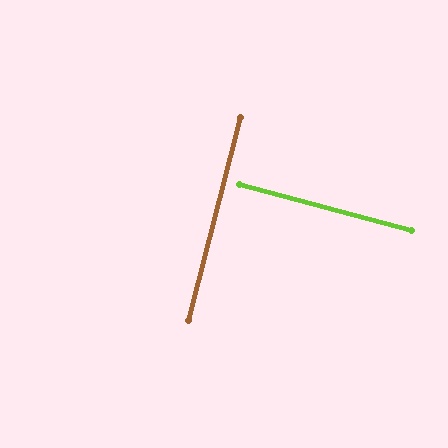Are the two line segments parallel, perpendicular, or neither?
Perpendicular — they meet at approximately 89°.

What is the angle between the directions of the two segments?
Approximately 89 degrees.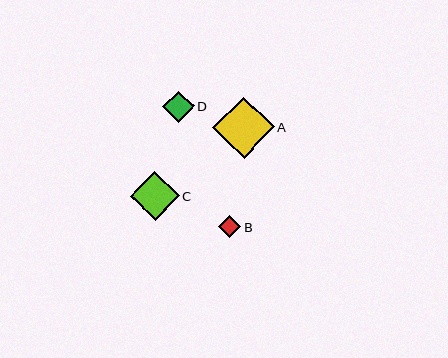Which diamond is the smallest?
Diamond B is the smallest with a size of approximately 22 pixels.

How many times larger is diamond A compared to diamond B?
Diamond A is approximately 2.8 times the size of diamond B.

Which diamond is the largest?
Diamond A is the largest with a size of approximately 61 pixels.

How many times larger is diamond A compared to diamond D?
Diamond A is approximately 1.9 times the size of diamond D.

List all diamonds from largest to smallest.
From largest to smallest: A, C, D, B.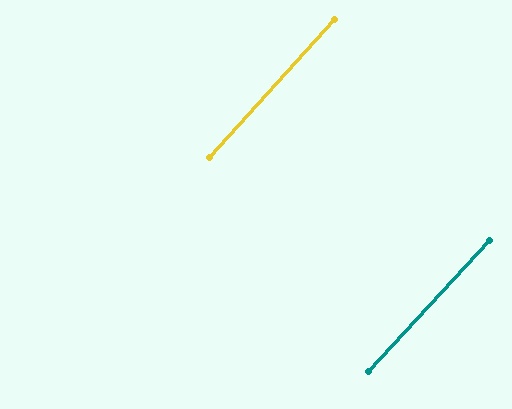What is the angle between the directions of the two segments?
Approximately 1 degree.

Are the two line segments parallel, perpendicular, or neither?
Parallel — their directions differ by only 0.7°.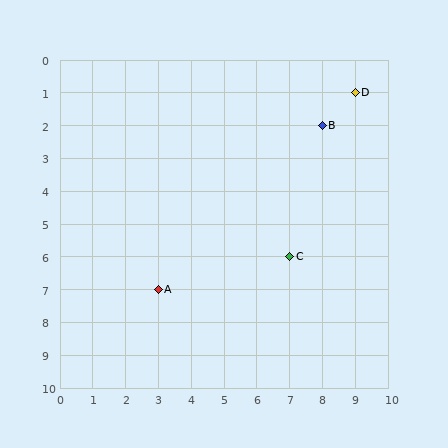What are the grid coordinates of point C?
Point C is at grid coordinates (7, 6).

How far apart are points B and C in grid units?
Points B and C are 1 column and 4 rows apart (about 4.1 grid units diagonally).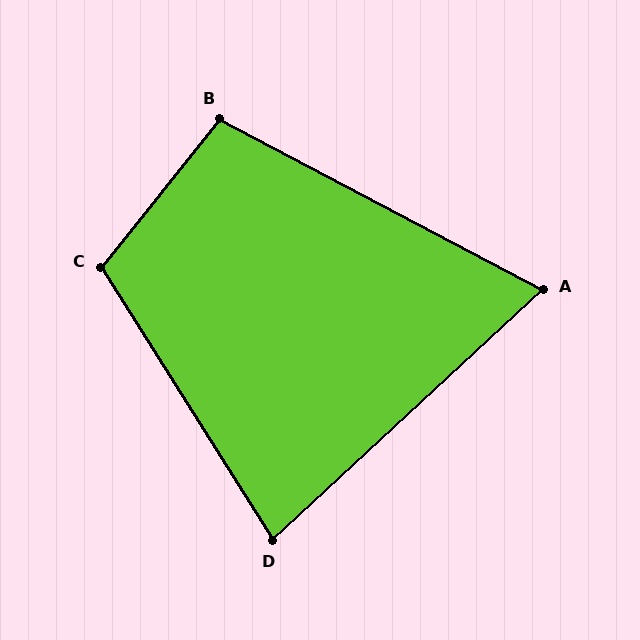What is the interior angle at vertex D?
Approximately 79 degrees (acute).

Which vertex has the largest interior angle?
C, at approximately 109 degrees.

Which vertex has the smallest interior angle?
A, at approximately 71 degrees.